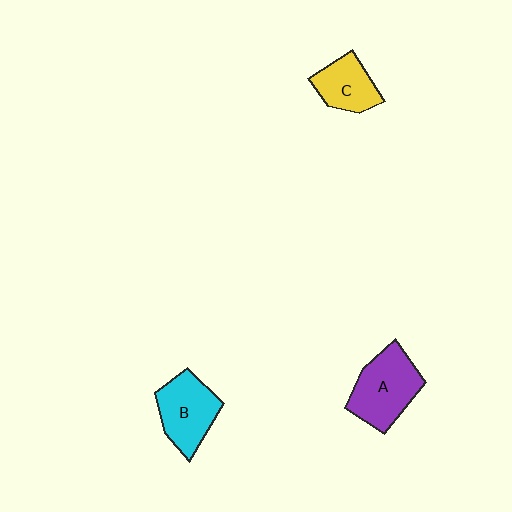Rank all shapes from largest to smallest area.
From largest to smallest: A (purple), B (cyan), C (yellow).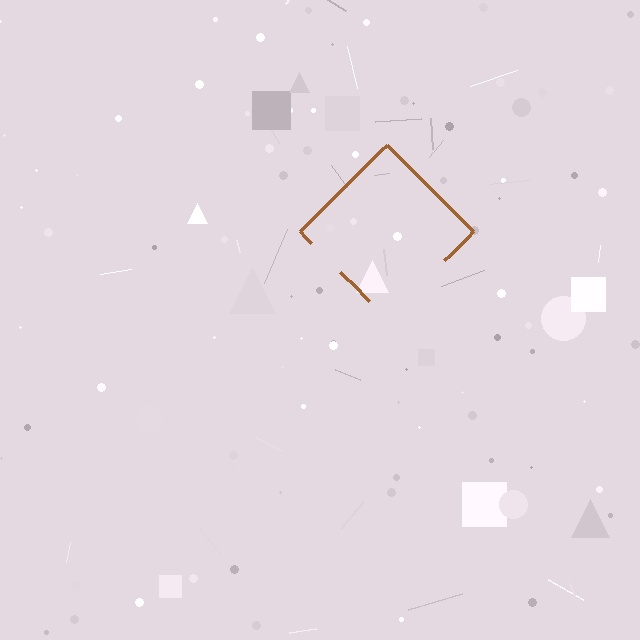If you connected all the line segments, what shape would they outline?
They would outline a diamond.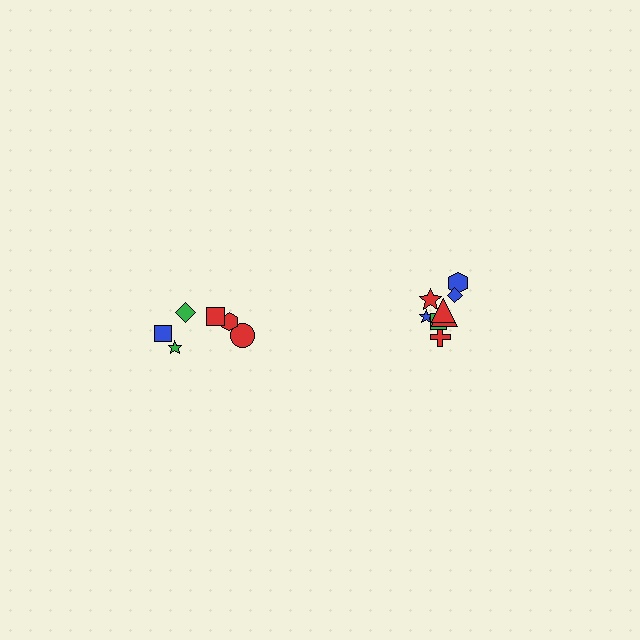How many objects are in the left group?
There are 6 objects.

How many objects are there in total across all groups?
There are 14 objects.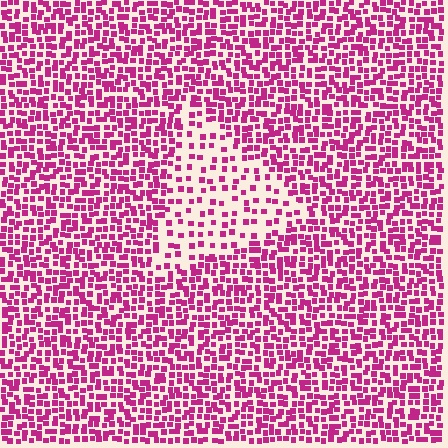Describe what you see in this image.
The image contains small magenta elements arranged at two different densities. A triangle-shaped region is visible where the elements are less densely packed than the surrounding area.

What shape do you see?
I see a triangle.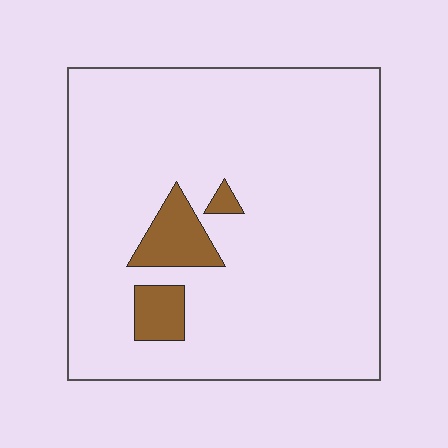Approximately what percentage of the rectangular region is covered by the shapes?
Approximately 10%.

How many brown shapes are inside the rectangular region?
3.